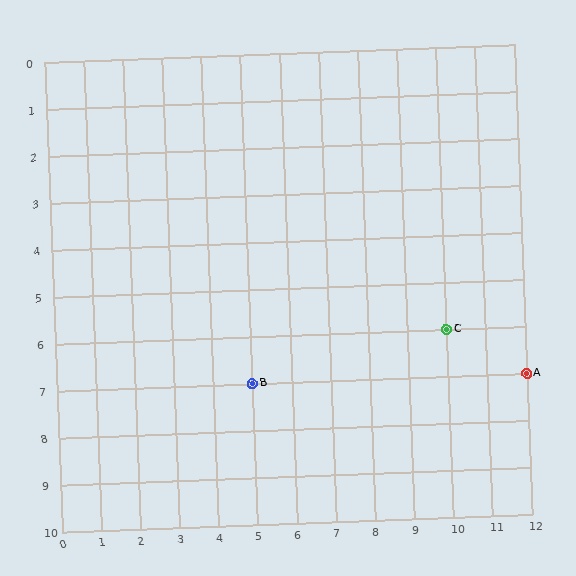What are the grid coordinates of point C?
Point C is at grid coordinates (10, 6).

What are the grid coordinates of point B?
Point B is at grid coordinates (5, 7).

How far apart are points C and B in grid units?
Points C and B are 5 columns and 1 row apart (about 5.1 grid units diagonally).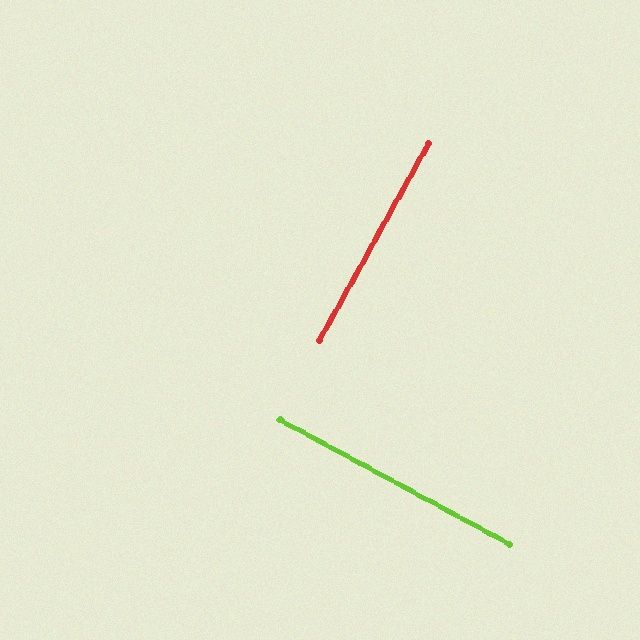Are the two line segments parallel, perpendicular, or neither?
Perpendicular — they meet at approximately 90°.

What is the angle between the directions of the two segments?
Approximately 90 degrees.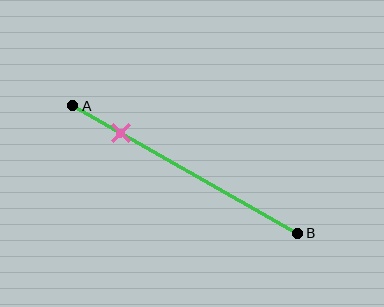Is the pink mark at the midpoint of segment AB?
No, the mark is at about 20% from A, not at the 50% midpoint.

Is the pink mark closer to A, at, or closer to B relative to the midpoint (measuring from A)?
The pink mark is closer to point A than the midpoint of segment AB.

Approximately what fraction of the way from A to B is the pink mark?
The pink mark is approximately 20% of the way from A to B.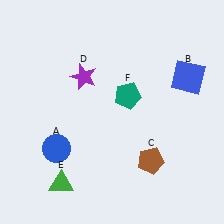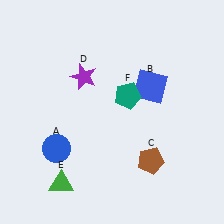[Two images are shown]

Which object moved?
The blue square (B) moved left.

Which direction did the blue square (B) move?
The blue square (B) moved left.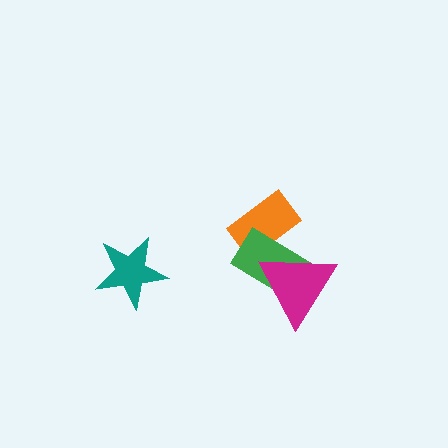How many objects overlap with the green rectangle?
2 objects overlap with the green rectangle.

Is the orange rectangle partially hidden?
Yes, it is partially covered by another shape.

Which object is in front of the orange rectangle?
The green rectangle is in front of the orange rectangle.